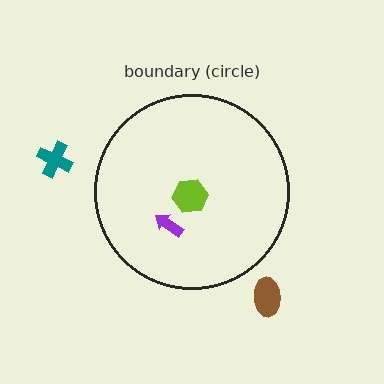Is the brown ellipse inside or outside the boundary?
Outside.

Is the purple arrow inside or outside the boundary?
Inside.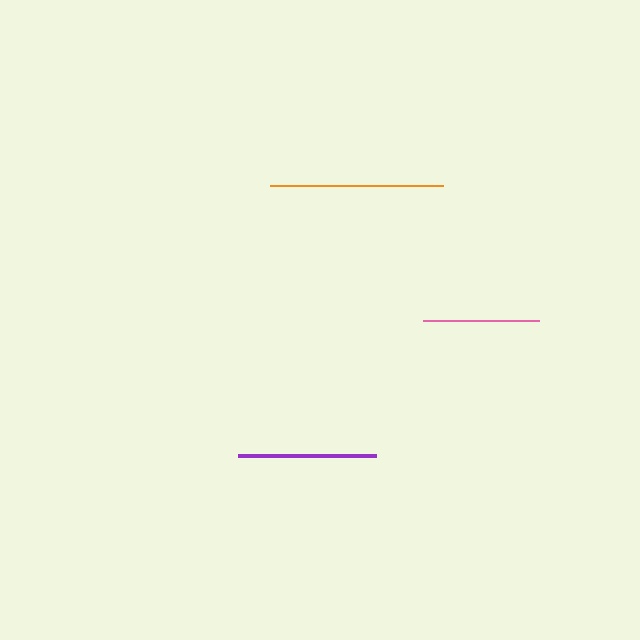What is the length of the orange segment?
The orange segment is approximately 174 pixels long.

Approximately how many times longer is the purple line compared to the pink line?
The purple line is approximately 1.2 times the length of the pink line.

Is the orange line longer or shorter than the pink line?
The orange line is longer than the pink line.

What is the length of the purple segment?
The purple segment is approximately 138 pixels long.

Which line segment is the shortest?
The pink line is the shortest at approximately 116 pixels.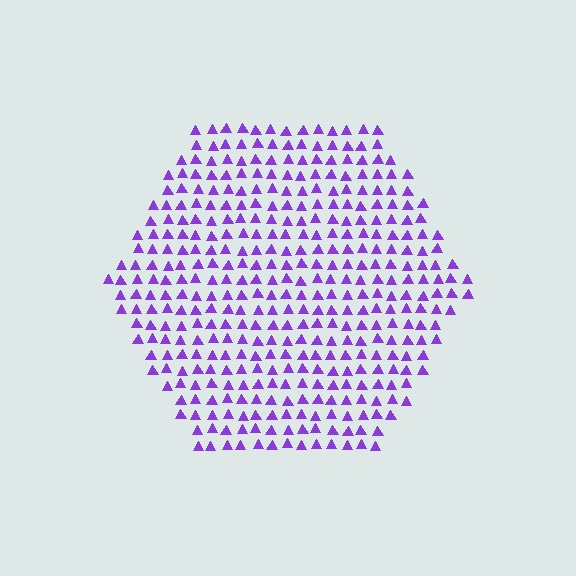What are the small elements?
The small elements are triangles.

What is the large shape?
The large shape is a hexagon.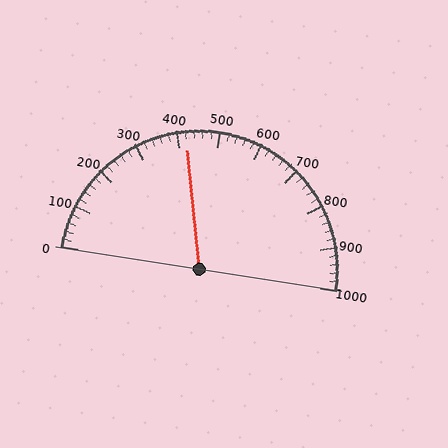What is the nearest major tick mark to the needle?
The nearest major tick mark is 400.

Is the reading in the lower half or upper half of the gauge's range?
The reading is in the lower half of the range (0 to 1000).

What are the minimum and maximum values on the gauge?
The gauge ranges from 0 to 1000.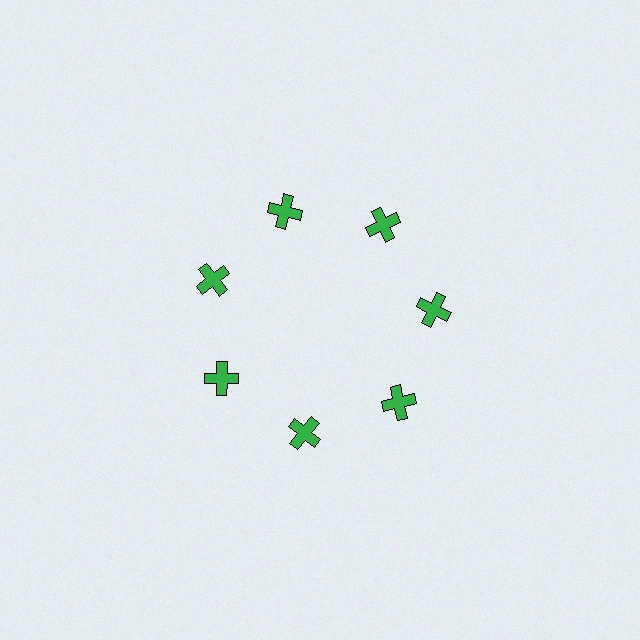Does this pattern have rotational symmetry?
Yes, this pattern has 7-fold rotational symmetry. It looks the same after rotating 51 degrees around the center.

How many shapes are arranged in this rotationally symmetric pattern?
There are 7 shapes, arranged in 7 groups of 1.